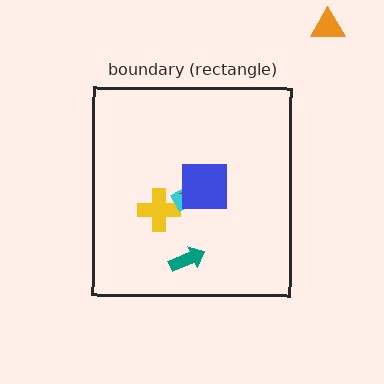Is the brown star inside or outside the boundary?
Inside.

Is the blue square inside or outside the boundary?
Inside.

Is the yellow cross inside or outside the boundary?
Inside.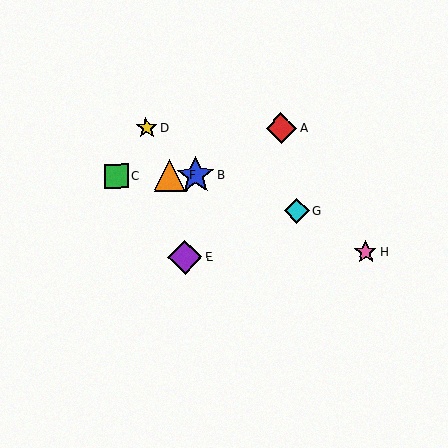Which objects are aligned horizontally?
Objects B, C, F are aligned horizontally.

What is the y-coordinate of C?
Object C is at y≈176.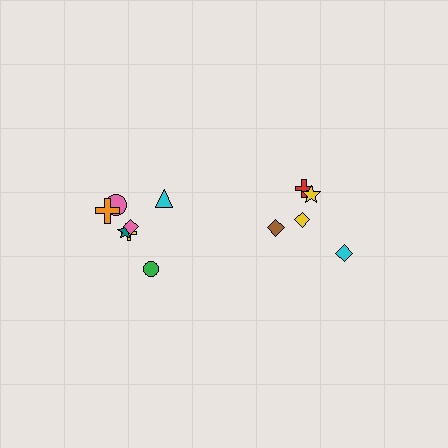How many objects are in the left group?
There are 7 objects.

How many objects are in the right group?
There are 5 objects.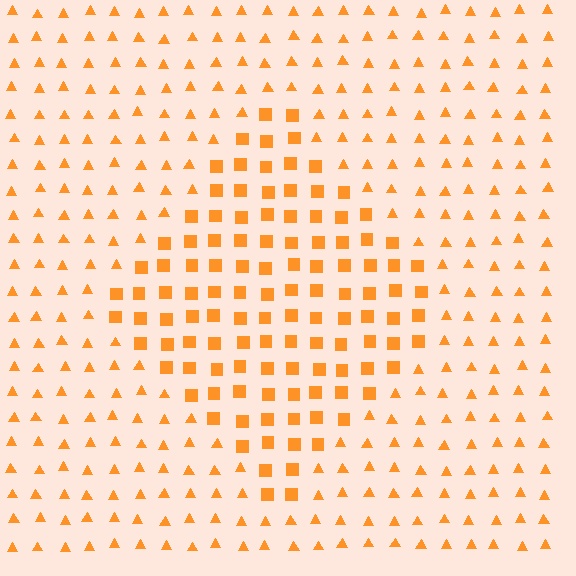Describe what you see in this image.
The image is filled with small orange elements arranged in a uniform grid. A diamond-shaped region contains squares, while the surrounding area contains triangles. The boundary is defined purely by the change in element shape.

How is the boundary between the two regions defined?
The boundary is defined by a change in element shape: squares inside vs. triangles outside. All elements share the same color and spacing.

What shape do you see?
I see a diamond.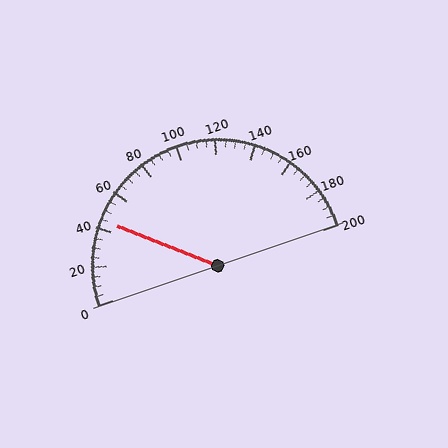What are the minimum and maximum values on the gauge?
The gauge ranges from 0 to 200.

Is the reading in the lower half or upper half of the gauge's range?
The reading is in the lower half of the range (0 to 200).